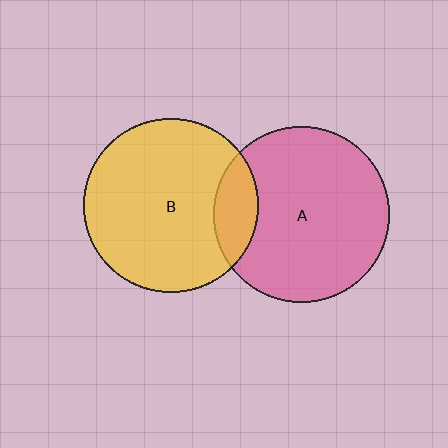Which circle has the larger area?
Circle A (pink).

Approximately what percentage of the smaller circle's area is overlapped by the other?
Approximately 15%.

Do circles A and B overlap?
Yes.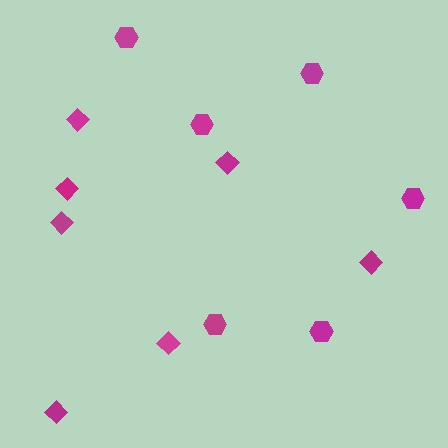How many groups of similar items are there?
There are 2 groups: one group of hexagons (6) and one group of diamonds (7).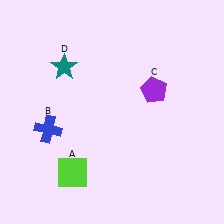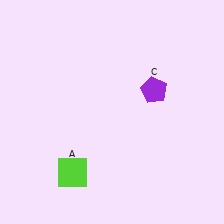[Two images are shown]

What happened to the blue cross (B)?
The blue cross (B) was removed in Image 2. It was in the bottom-left area of Image 1.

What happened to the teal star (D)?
The teal star (D) was removed in Image 2. It was in the top-left area of Image 1.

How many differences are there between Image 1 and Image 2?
There are 2 differences between the two images.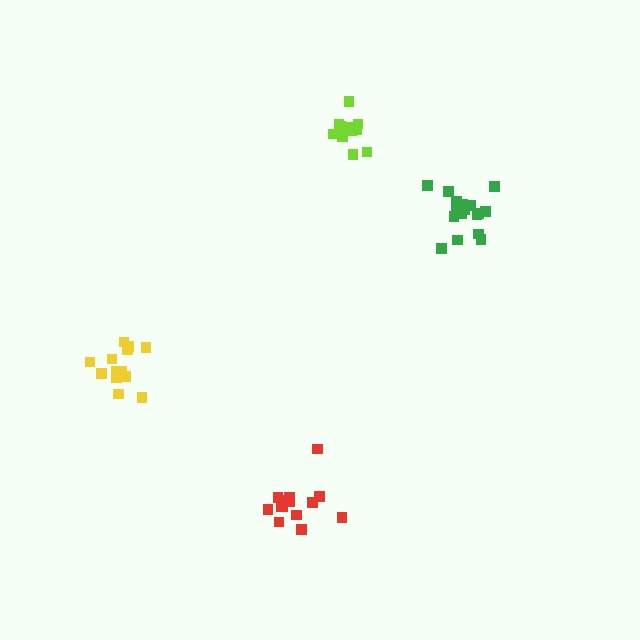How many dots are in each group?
Group 1: 14 dots, Group 2: 13 dots, Group 3: 18 dots, Group 4: 12 dots (57 total).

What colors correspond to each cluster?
The clusters are colored: red, yellow, green, lime.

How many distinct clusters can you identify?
There are 4 distinct clusters.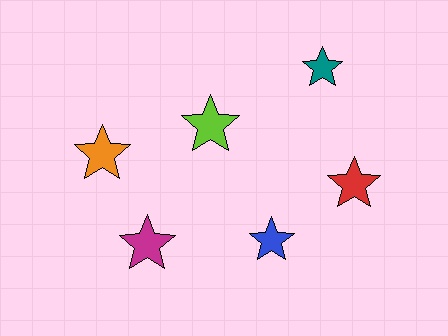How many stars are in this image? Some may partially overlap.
There are 6 stars.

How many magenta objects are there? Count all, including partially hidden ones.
There is 1 magenta object.